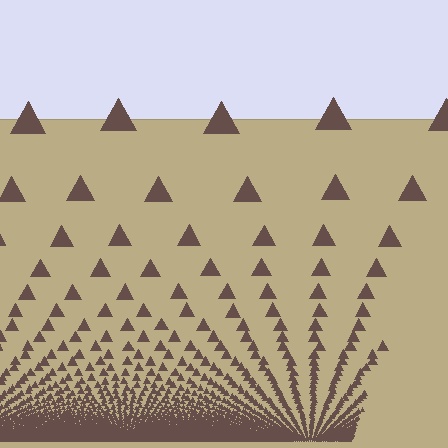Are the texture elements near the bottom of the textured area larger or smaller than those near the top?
Smaller. The gradient is inverted — elements near the bottom are smaller and denser.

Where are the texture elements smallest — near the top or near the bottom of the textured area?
Near the bottom.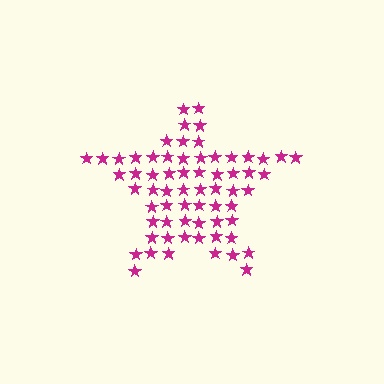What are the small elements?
The small elements are stars.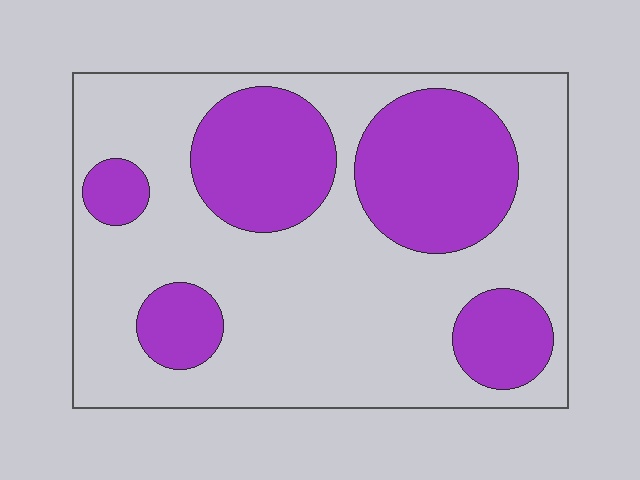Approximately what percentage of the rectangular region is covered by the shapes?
Approximately 35%.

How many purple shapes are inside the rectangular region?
5.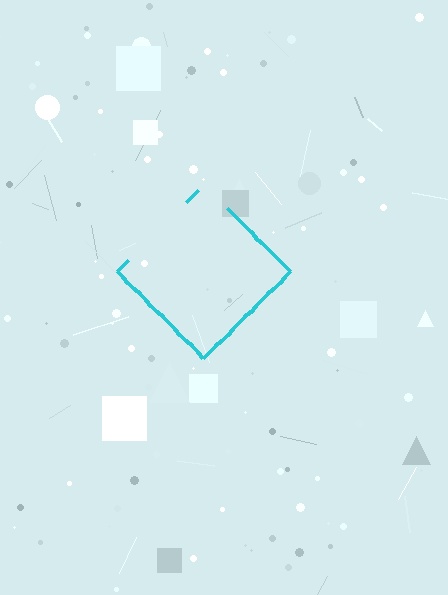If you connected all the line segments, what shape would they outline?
They would outline a diamond.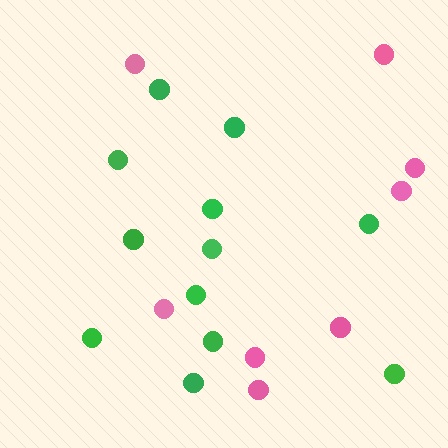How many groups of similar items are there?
There are 2 groups: one group of pink circles (8) and one group of green circles (12).